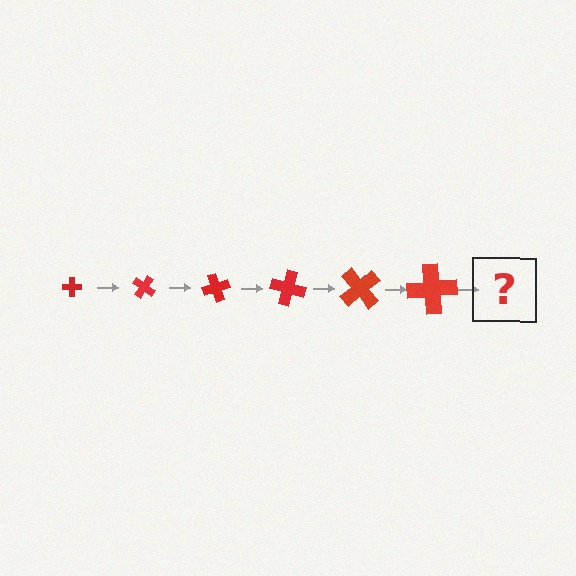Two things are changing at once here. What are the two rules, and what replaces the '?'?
The two rules are that the cross grows larger each step and it rotates 35 degrees each step. The '?' should be a cross, larger than the previous one and rotated 210 degrees from the start.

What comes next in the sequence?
The next element should be a cross, larger than the previous one and rotated 210 degrees from the start.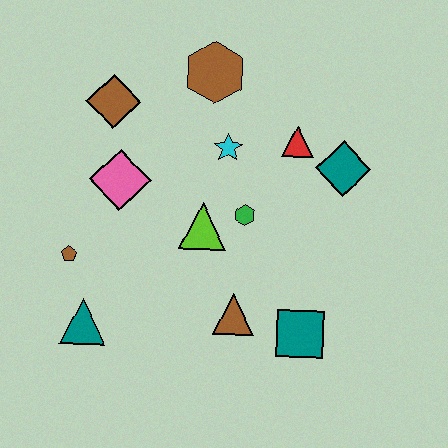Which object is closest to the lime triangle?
The green hexagon is closest to the lime triangle.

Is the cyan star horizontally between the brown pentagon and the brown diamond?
No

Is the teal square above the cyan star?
No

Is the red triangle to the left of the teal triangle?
No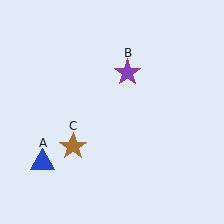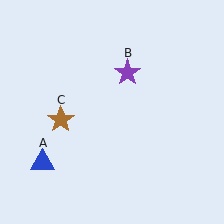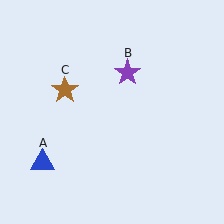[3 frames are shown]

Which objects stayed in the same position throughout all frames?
Blue triangle (object A) and purple star (object B) remained stationary.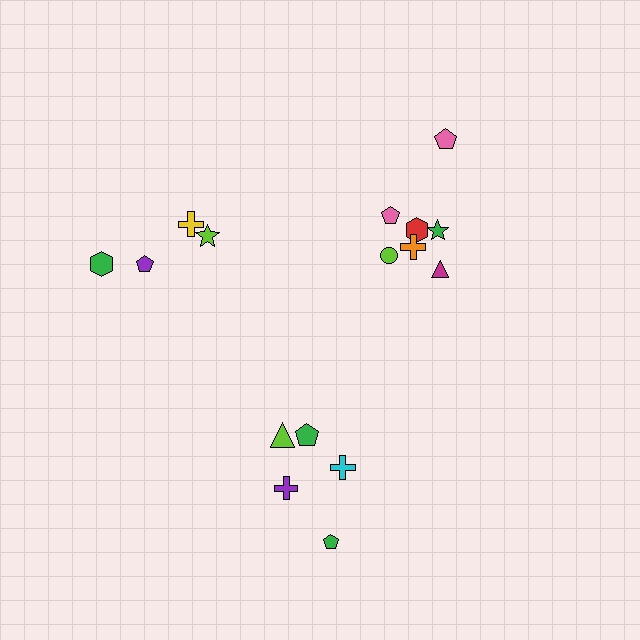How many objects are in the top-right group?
There are 7 objects.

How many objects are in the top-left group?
There are 4 objects.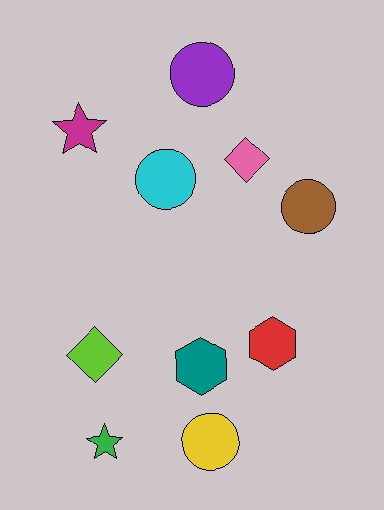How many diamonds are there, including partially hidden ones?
There are 2 diamonds.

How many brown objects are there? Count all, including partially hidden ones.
There is 1 brown object.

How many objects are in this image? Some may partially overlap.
There are 10 objects.